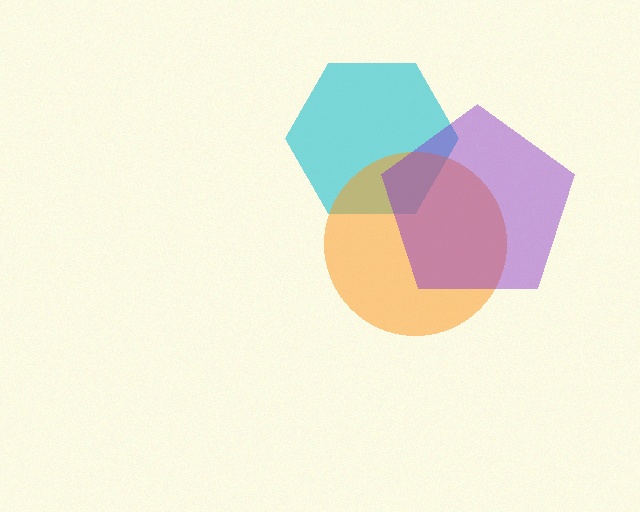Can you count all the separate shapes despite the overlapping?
Yes, there are 3 separate shapes.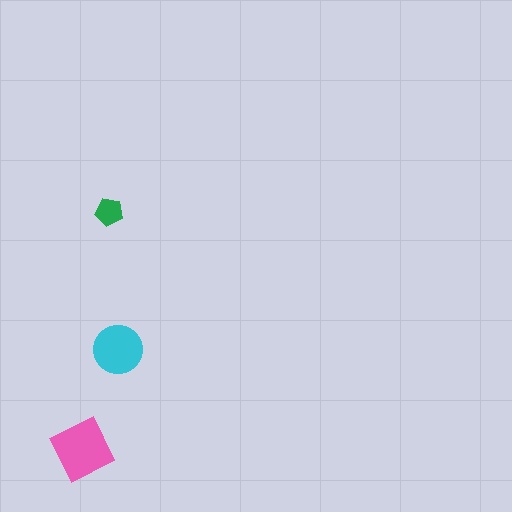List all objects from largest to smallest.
The pink diamond, the cyan circle, the green pentagon.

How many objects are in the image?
There are 3 objects in the image.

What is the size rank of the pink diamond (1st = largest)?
1st.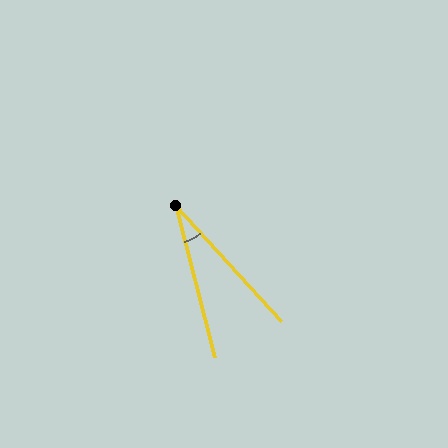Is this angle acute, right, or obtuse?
It is acute.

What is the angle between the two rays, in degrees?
Approximately 28 degrees.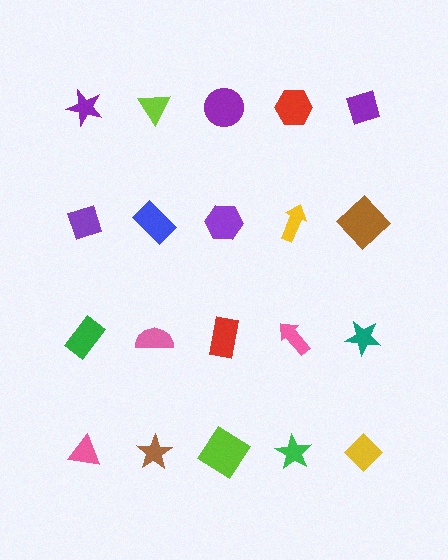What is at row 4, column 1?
A pink triangle.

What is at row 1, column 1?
A purple star.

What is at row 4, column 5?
A yellow diamond.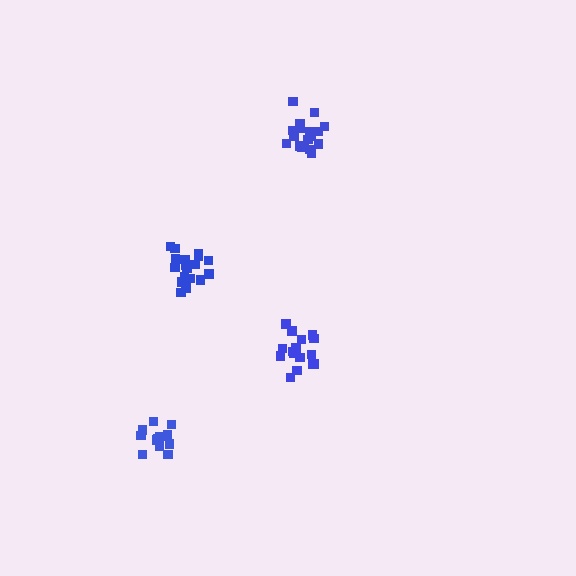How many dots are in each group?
Group 1: 19 dots, Group 2: 19 dots, Group 3: 17 dots, Group 4: 14 dots (69 total).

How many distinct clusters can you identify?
There are 4 distinct clusters.